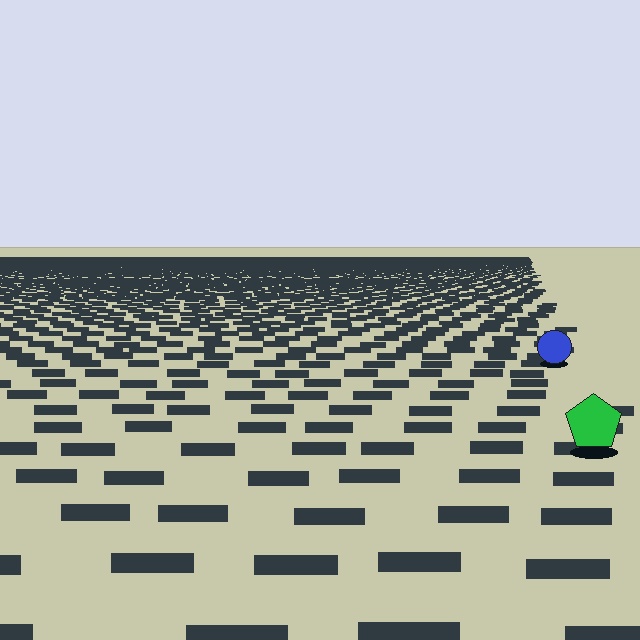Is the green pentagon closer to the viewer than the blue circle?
Yes. The green pentagon is closer — you can tell from the texture gradient: the ground texture is coarser near it.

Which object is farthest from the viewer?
The blue circle is farthest from the viewer. It appears smaller and the ground texture around it is denser.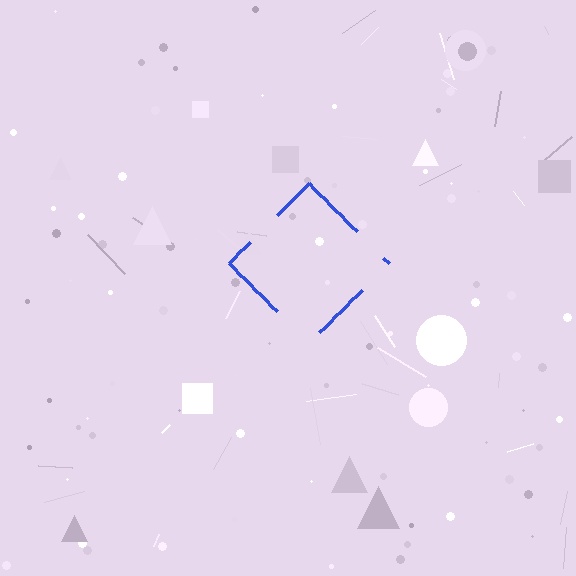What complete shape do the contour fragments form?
The contour fragments form a diamond.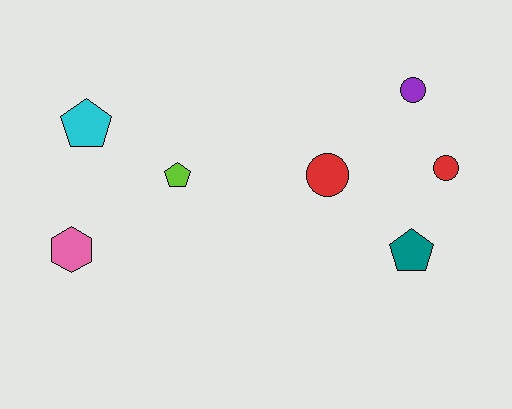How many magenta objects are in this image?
There are no magenta objects.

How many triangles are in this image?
There are no triangles.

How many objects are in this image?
There are 7 objects.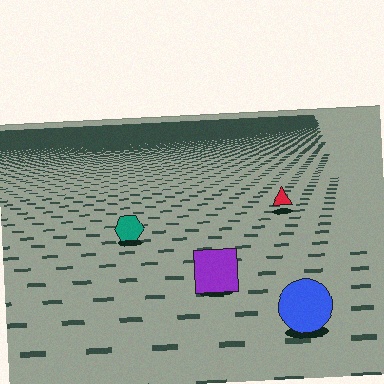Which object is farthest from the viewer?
The red triangle is farthest from the viewer. It appears smaller and the ground texture around it is denser.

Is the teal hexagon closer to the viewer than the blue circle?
No. The blue circle is closer — you can tell from the texture gradient: the ground texture is coarser near it.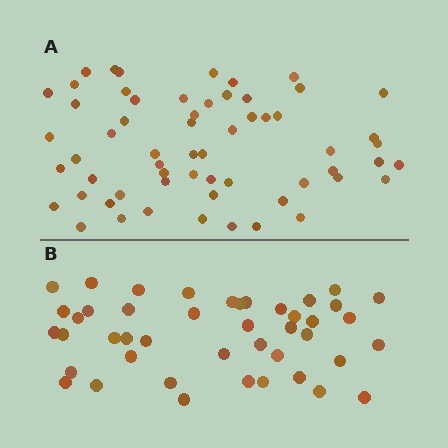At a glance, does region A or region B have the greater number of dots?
Region A (the top region) has more dots.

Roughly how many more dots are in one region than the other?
Region A has approximately 15 more dots than region B.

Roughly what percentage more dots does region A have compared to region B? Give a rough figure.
About 35% more.